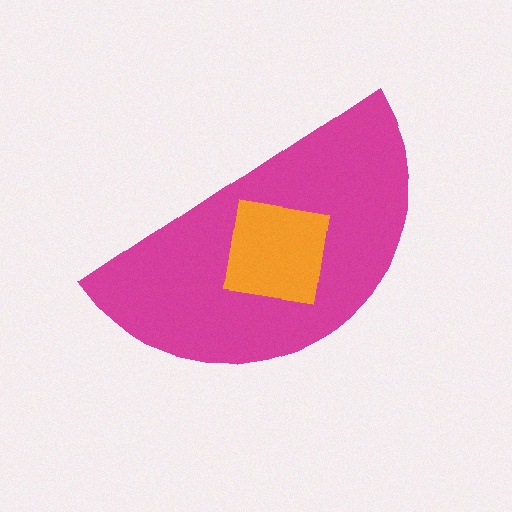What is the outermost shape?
The magenta semicircle.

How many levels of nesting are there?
2.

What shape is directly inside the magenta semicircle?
The orange square.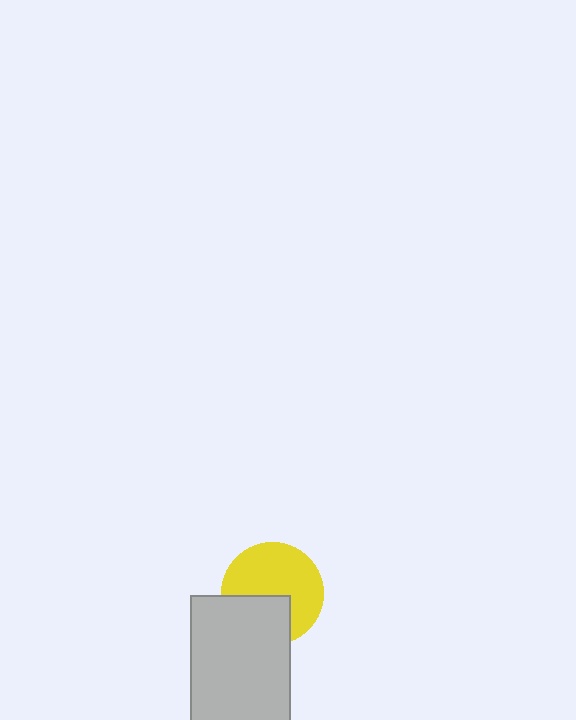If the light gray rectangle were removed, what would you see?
You would see the complete yellow circle.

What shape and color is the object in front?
The object in front is a light gray rectangle.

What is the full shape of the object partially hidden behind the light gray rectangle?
The partially hidden object is a yellow circle.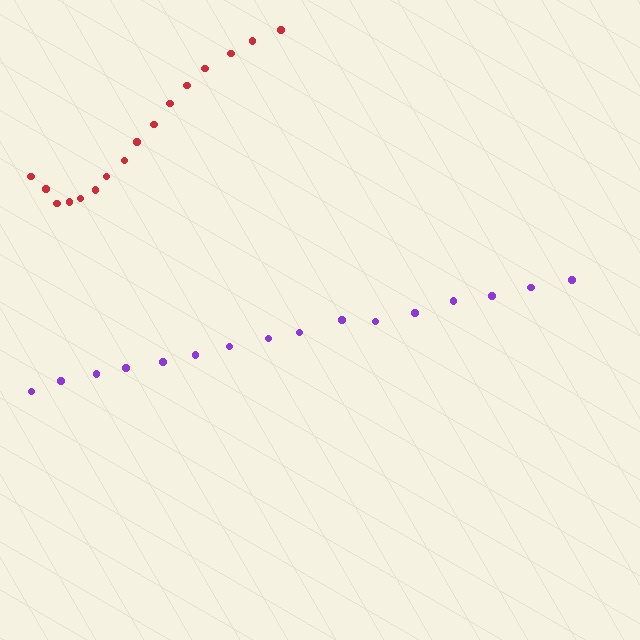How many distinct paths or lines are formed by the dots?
There are 2 distinct paths.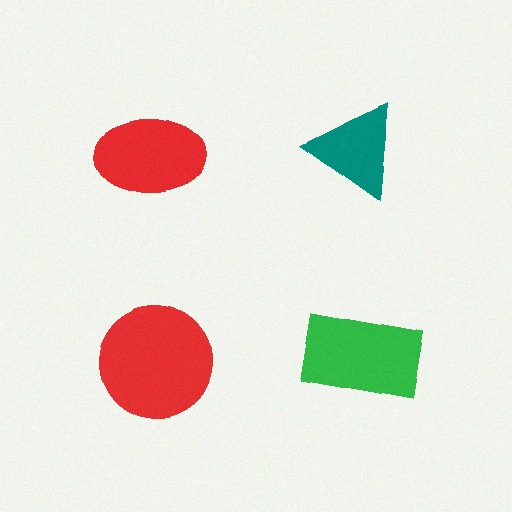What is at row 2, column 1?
A red circle.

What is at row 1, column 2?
A teal triangle.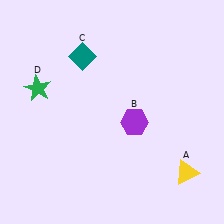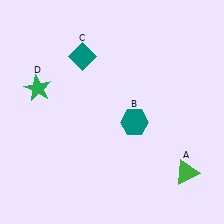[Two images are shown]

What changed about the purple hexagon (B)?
In Image 1, B is purple. In Image 2, it changed to teal.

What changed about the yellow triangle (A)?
In Image 1, A is yellow. In Image 2, it changed to green.